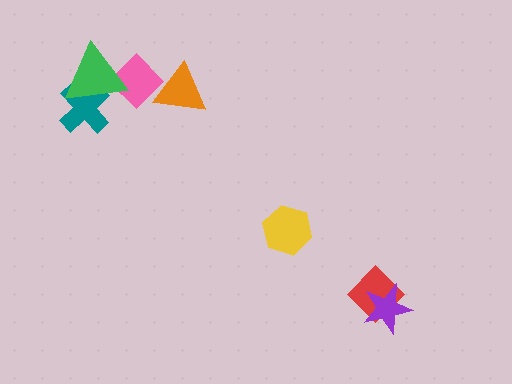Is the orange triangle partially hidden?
No, no other shape covers it.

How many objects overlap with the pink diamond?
2 objects overlap with the pink diamond.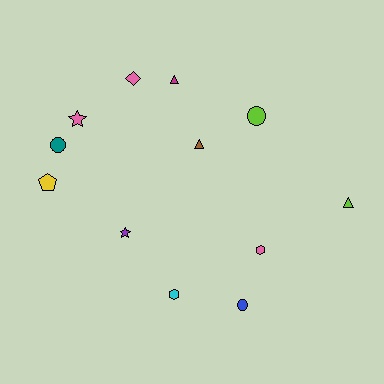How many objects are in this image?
There are 12 objects.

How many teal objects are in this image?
There is 1 teal object.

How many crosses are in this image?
There are no crosses.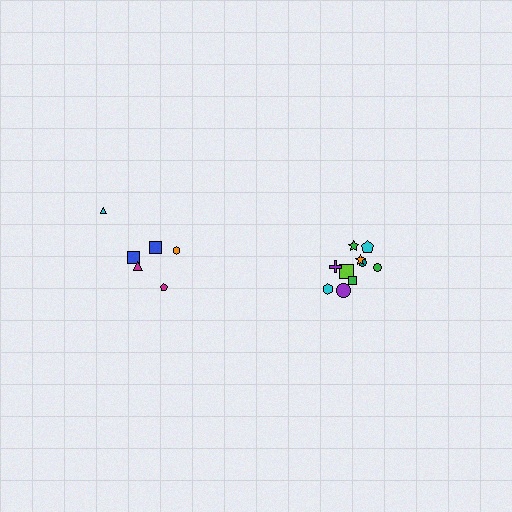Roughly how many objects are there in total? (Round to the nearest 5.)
Roughly 15 objects in total.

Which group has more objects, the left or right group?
The right group.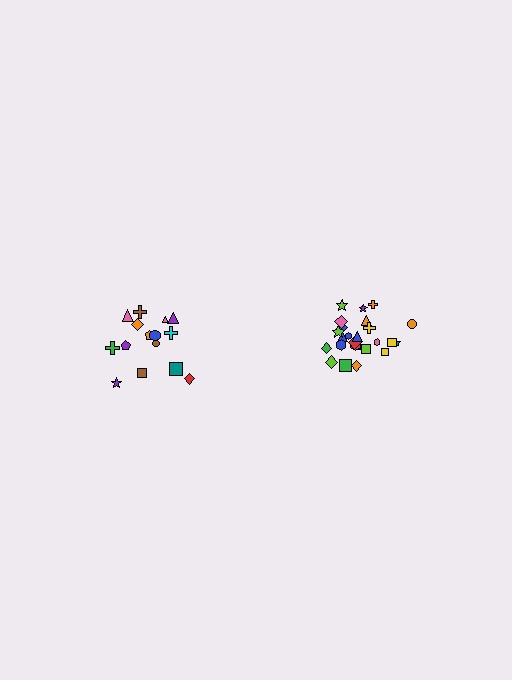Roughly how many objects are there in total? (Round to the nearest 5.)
Roughly 40 objects in total.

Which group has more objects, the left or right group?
The right group.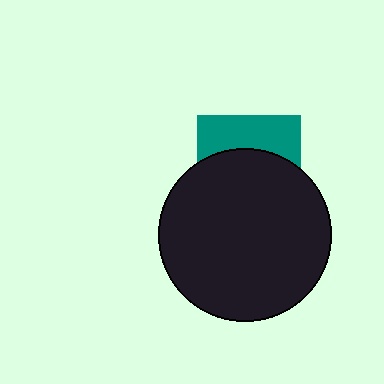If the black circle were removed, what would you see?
You would see the complete teal square.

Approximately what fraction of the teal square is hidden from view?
Roughly 63% of the teal square is hidden behind the black circle.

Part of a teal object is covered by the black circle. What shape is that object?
It is a square.